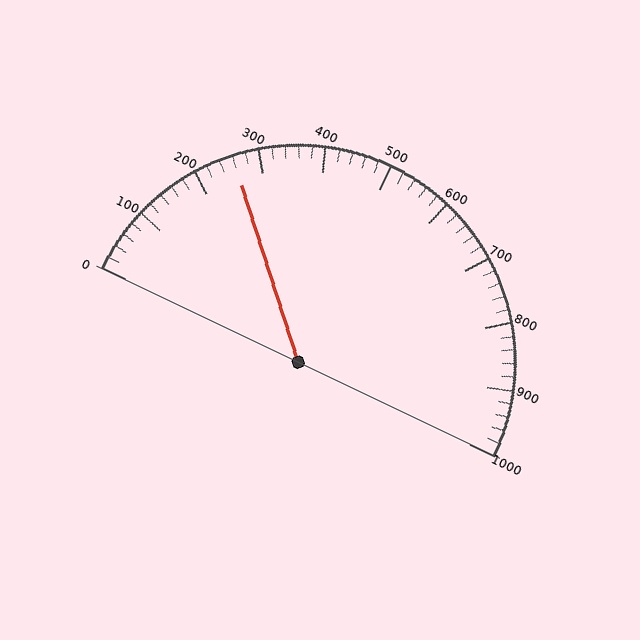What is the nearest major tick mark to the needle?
The nearest major tick mark is 300.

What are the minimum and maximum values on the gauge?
The gauge ranges from 0 to 1000.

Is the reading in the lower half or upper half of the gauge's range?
The reading is in the lower half of the range (0 to 1000).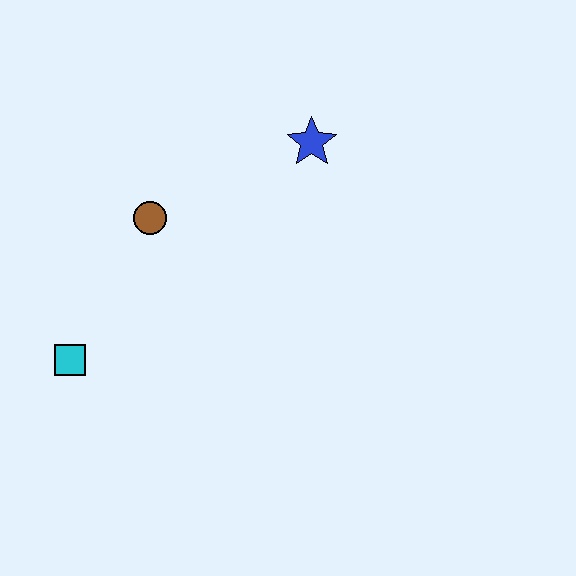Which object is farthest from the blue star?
The cyan square is farthest from the blue star.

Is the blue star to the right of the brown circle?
Yes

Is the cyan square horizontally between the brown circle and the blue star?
No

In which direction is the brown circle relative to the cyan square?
The brown circle is above the cyan square.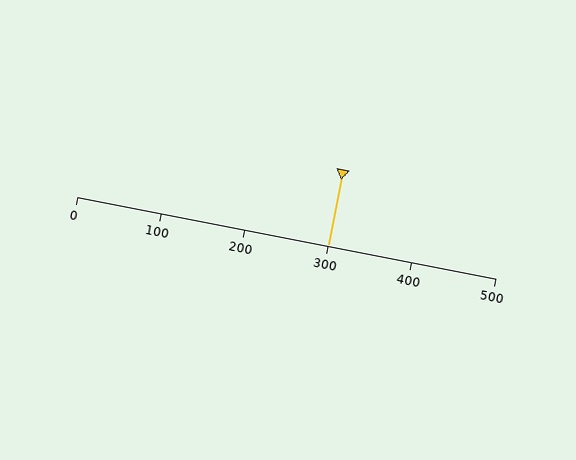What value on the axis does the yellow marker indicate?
The marker indicates approximately 300.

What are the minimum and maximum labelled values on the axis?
The axis runs from 0 to 500.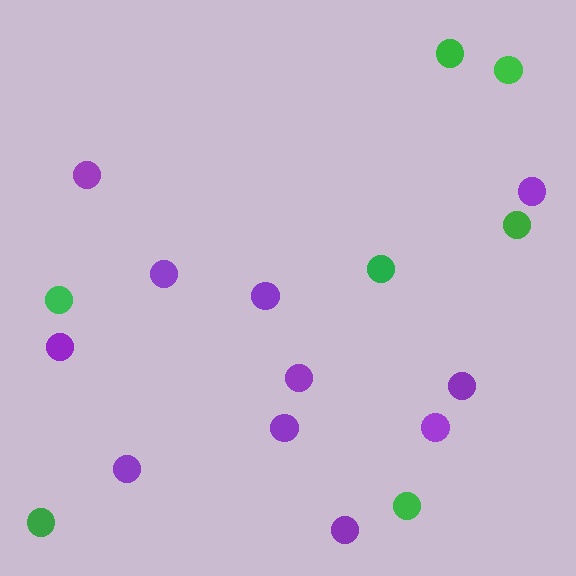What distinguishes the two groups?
There are 2 groups: one group of purple circles (11) and one group of green circles (7).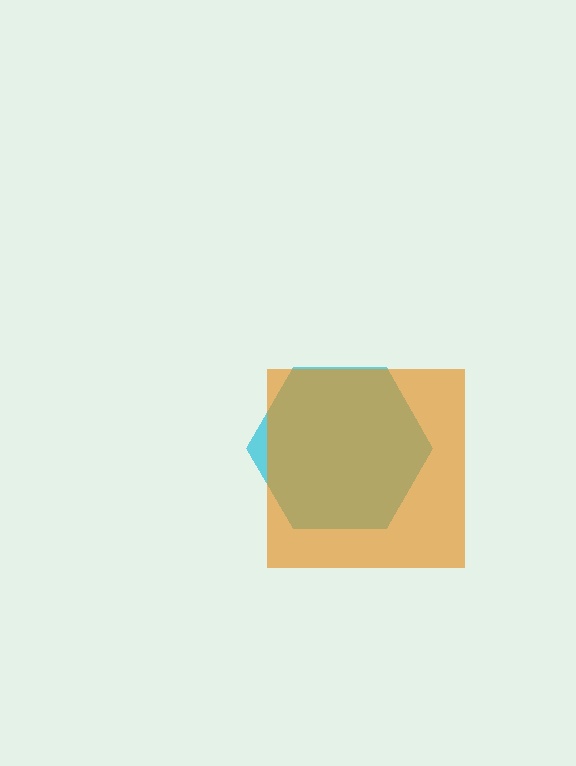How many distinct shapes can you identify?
There are 2 distinct shapes: a cyan hexagon, an orange square.